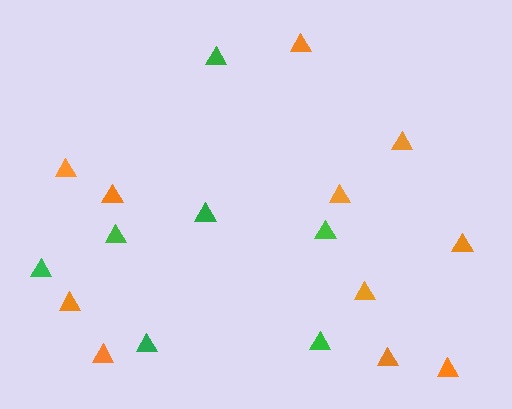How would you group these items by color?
There are 2 groups: one group of orange triangles (11) and one group of green triangles (7).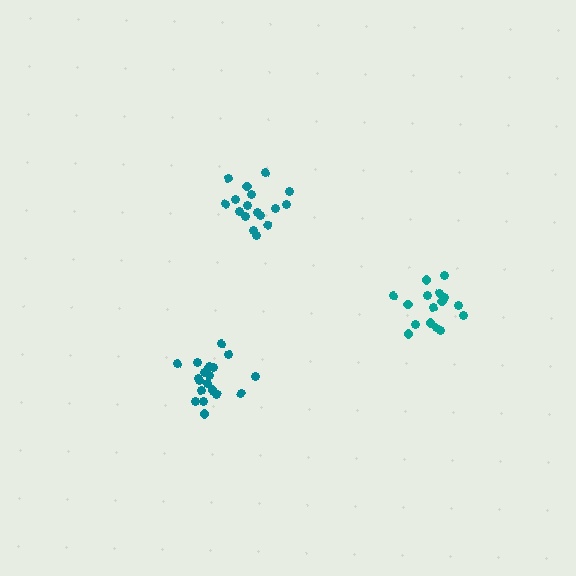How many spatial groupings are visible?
There are 3 spatial groupings.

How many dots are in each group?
Group 1: 16 dots, Group 2: 20 dots, Group 3: 17 dots (53 total).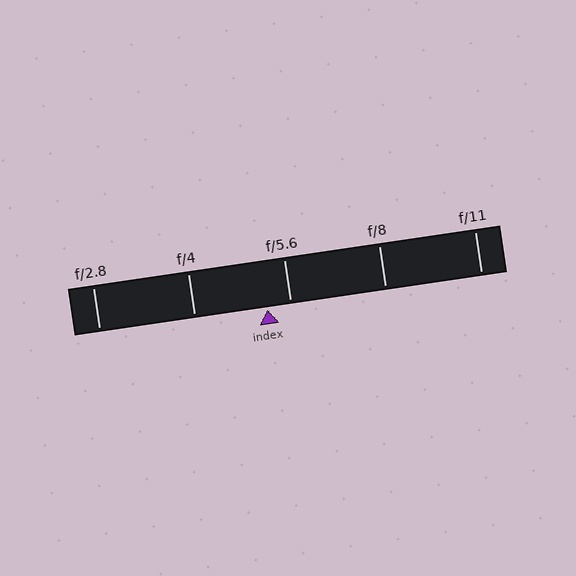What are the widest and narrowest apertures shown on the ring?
The widest aperture shown is f/2.8 and the narrowest is f/11.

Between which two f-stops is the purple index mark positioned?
The index mark is between f/4 and f/5.6.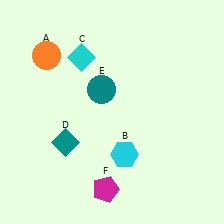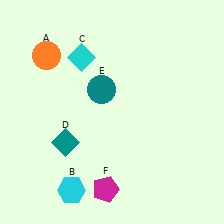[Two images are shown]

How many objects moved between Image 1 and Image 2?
1 object moved between the two images.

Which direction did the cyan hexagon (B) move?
The cyan hexagon (B) moved left.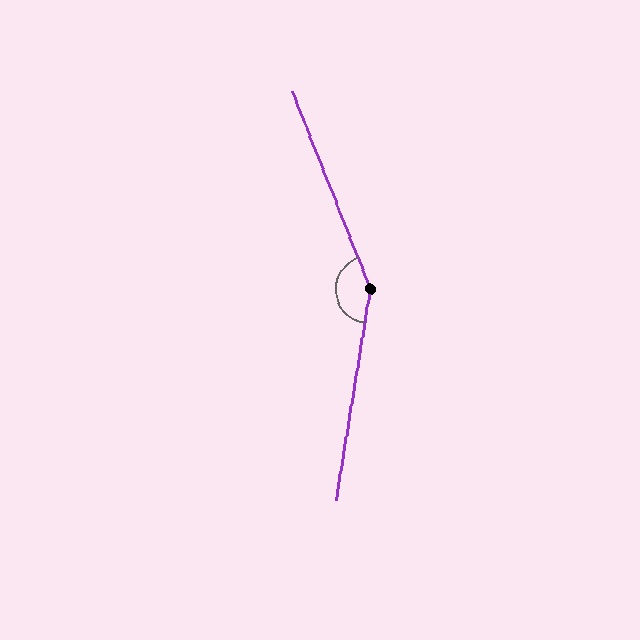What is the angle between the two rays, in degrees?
Approximately 149 degrees.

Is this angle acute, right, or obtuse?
It is obtuse.